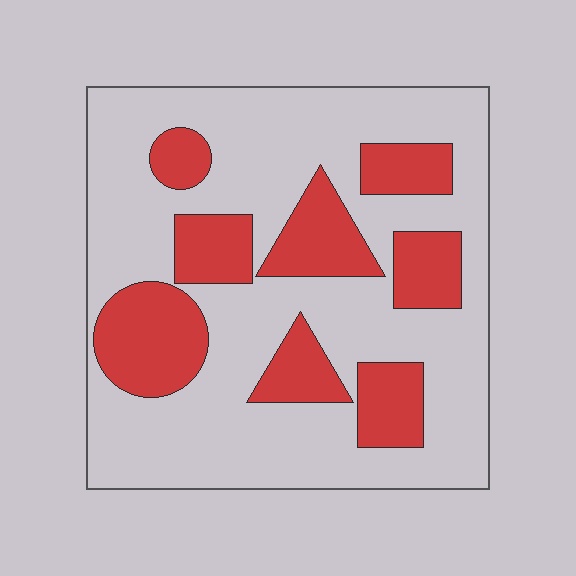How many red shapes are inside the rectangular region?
8.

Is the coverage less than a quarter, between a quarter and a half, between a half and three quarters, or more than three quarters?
Between a quarter and a half.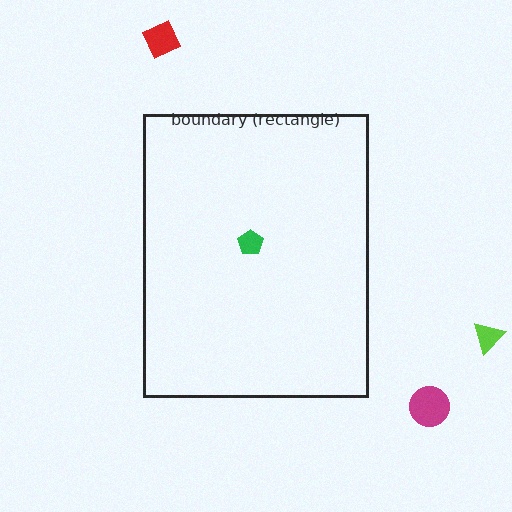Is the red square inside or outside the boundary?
Outside.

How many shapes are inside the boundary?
1 inside, 3 outside.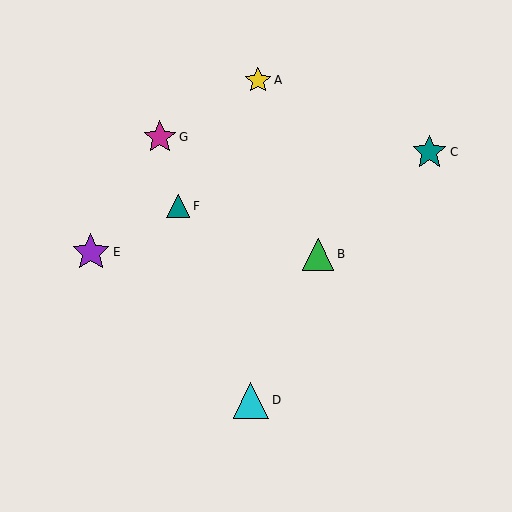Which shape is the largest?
The purple star (labeled E) is the largest.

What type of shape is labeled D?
Shape D is a cyan triangle.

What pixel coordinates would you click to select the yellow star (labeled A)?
Click at (258, 80) to select the yellow star A.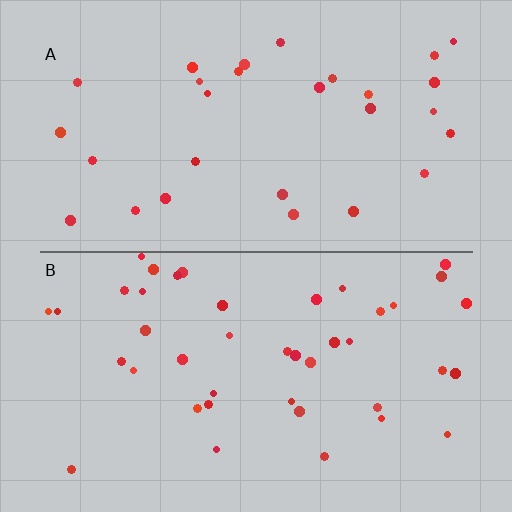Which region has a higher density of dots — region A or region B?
B (the bottom).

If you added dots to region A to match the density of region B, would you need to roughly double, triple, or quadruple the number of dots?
Approximately double.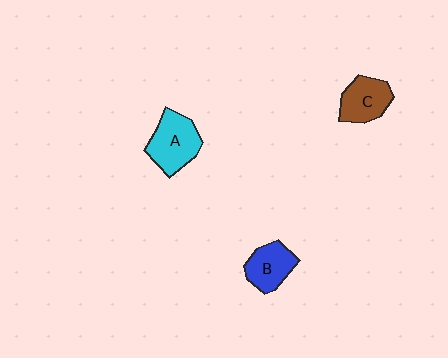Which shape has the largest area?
Shape A (cyan).